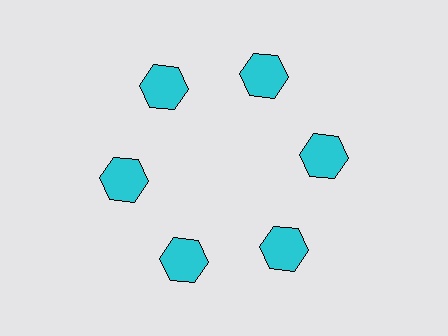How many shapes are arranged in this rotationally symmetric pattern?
There are 6 shapes, arranged in 6 groups of 1.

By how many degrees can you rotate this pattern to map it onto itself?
The pattern maps onto itself every 60 degrees of rotation.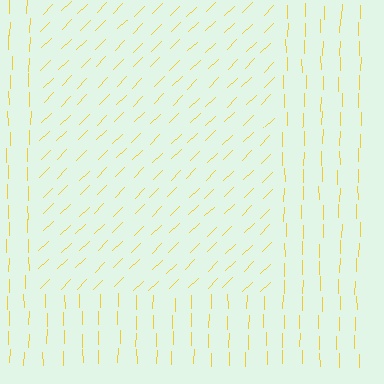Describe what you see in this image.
The image is filled with small yellow line segments. A rectangle region in the image has lines oriented differently from the surrounding lines, creating a visible texture boundary.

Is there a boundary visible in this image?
Yes, there is a texture boundary formed by a change in line orientation.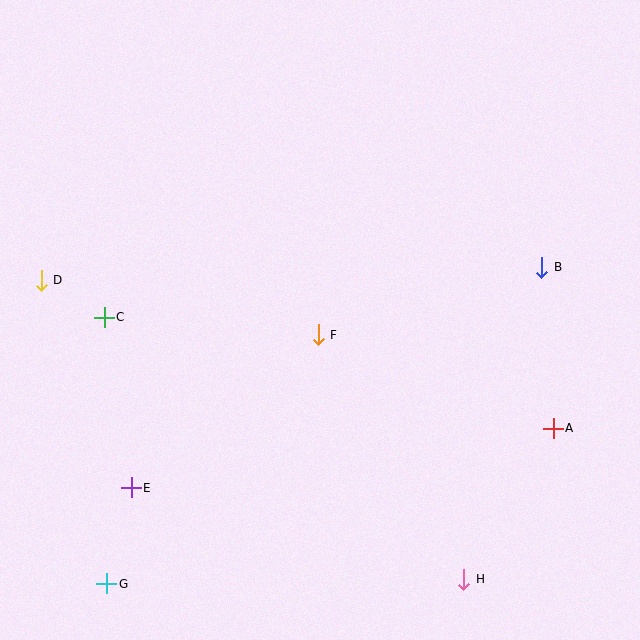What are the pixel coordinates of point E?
Point E is at (131, 488).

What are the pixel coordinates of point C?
Point C is at (104, 317).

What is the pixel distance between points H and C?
The distance between H and C is 445 pixels.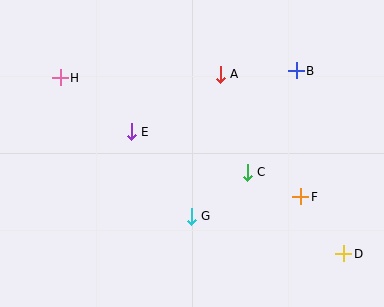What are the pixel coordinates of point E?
Point E is at (131, 132).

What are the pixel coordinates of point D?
Point D is at (344, 254).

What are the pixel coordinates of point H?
Point H is at (60, 78).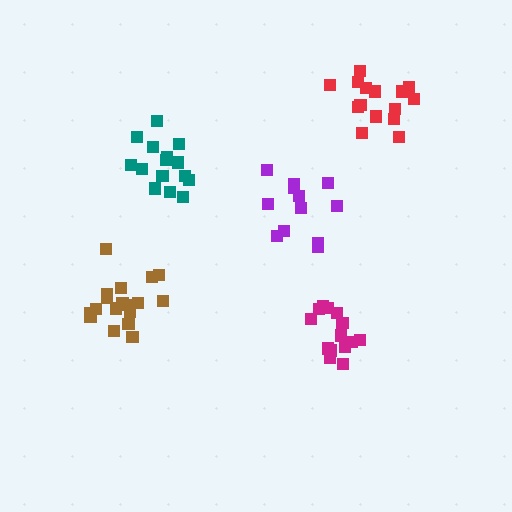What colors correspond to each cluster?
The clusters are colored: magenta, purple, teal, brown, red.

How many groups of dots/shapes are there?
There are 5 groups.